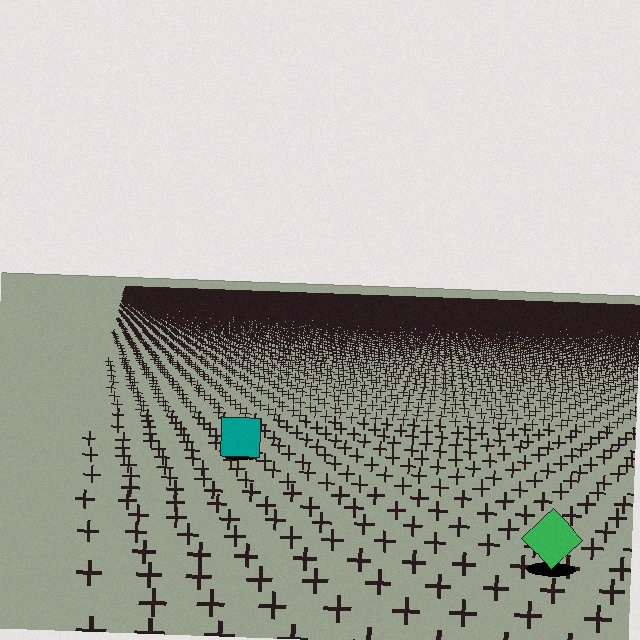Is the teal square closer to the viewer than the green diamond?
No. The green diamond is closer — you can tell from the texture gradient: the ground texture is coarser near it.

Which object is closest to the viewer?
The green diamond is closest. The texture marks near it are larger and more spread out.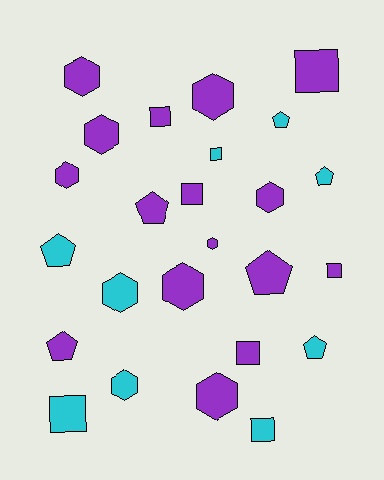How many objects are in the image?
There are 25 objects.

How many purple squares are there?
There are 5 purple squares.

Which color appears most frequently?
Purple, with 16 objects.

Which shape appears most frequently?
Hexagon, with 10 objects.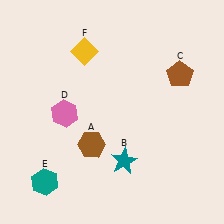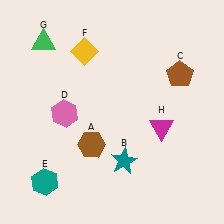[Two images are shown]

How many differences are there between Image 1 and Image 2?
There are 2 differences between the two images.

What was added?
A green triangle (G), a magenta triangle (H) were added in Image 2.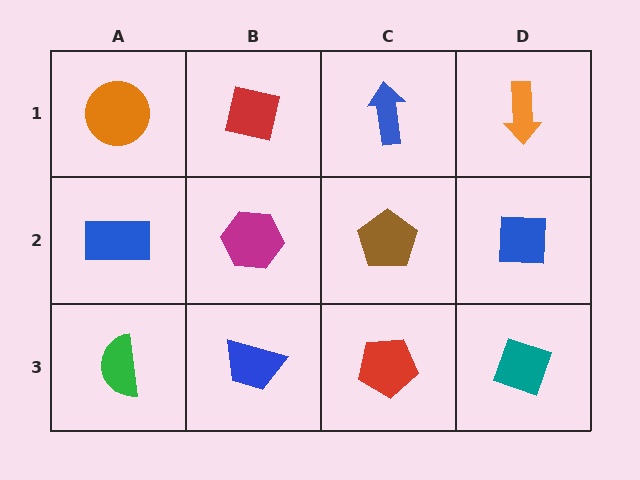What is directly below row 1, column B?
A magenta hexagon.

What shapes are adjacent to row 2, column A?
An orange circle (row 1, column A), a green semicircle (row 3, column A), a magenta hexagon (row 2, column B).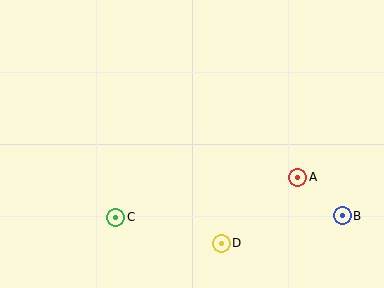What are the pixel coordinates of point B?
Point B is at (342, 216).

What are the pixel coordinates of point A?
Point A is at (297, 177).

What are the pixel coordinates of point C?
Point C is at (116, 217).